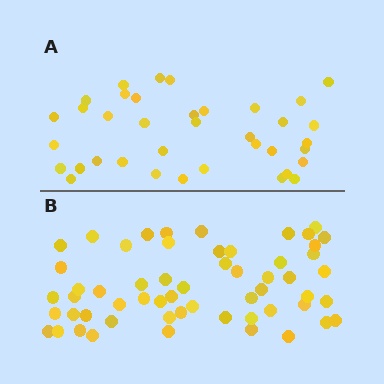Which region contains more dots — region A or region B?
Region B (the bottom region) has more dots.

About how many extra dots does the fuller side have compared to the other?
Region B has approximately 20 more dots than region A.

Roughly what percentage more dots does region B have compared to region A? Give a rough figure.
About 55% more.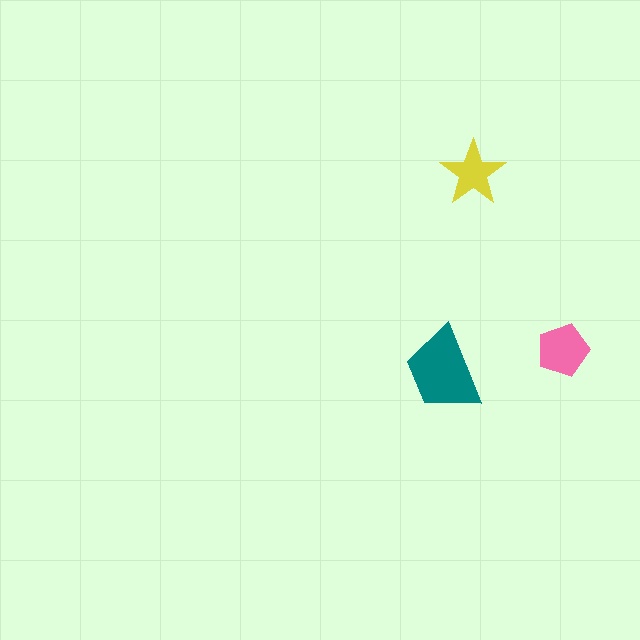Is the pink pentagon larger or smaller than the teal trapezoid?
Smaller.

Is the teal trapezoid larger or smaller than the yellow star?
Larger.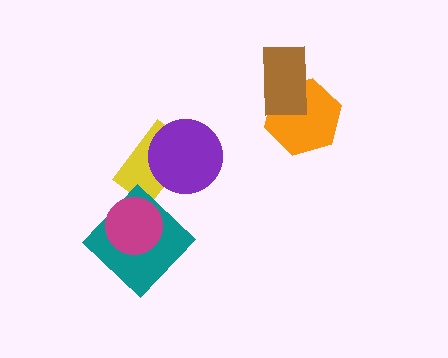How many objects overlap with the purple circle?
1 object overlaps with the purple circle.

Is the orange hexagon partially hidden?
Yes, it is partially covered by another shape.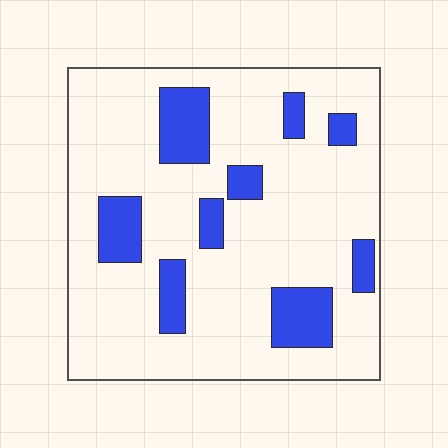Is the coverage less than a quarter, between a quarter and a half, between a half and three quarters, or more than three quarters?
Less than a quarter.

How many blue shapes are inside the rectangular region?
9.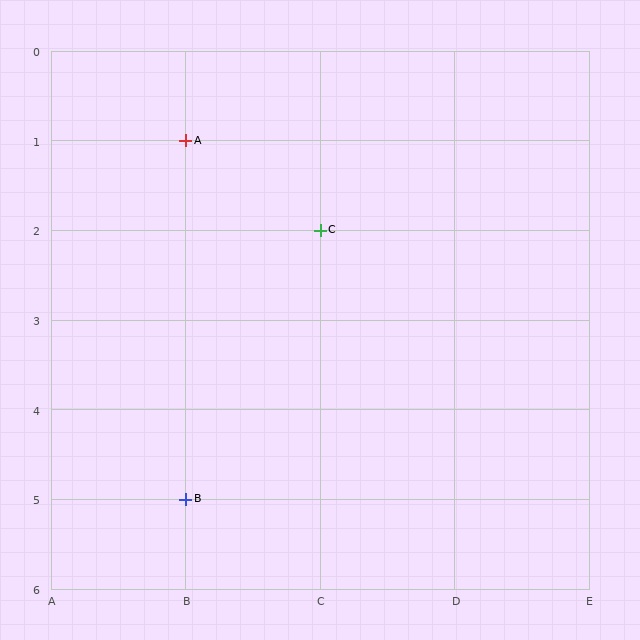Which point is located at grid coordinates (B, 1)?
Point A is at (B, 1).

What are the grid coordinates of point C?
Point C is at grid coordinates (C, 2).